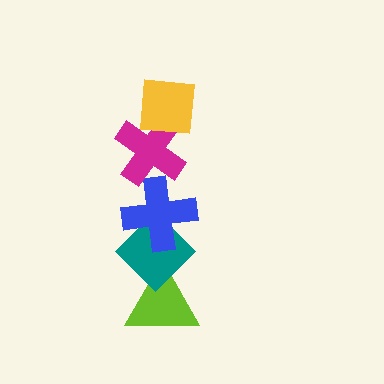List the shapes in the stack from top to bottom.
From top to bottom: the yellow square, the magenta cross, the blue cross, the teal diamond, the lime triangle.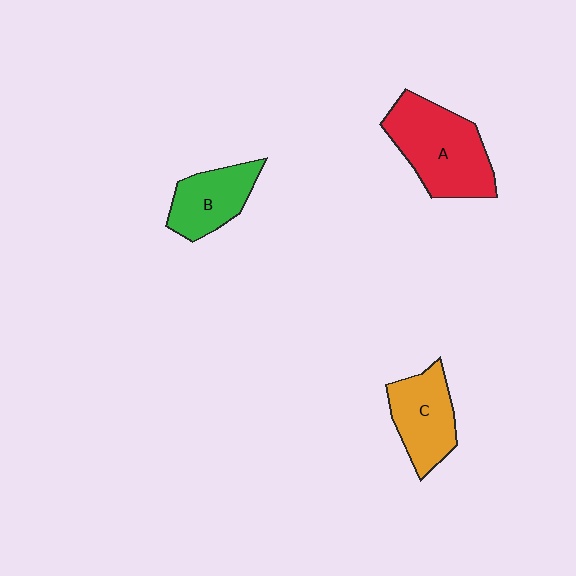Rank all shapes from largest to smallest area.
From largest to smallest: A (red), C (orange), B (green).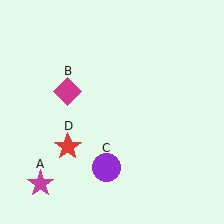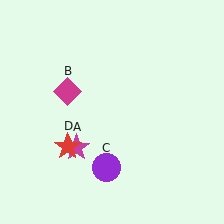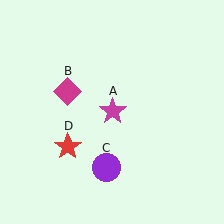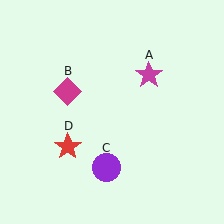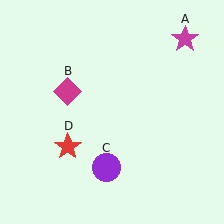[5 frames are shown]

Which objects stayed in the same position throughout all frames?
Magenta diamond (object B) and purple circle (object C) and red star (object D) remained stationary.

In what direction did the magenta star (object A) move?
The magenta star (object A) moved up and to the right.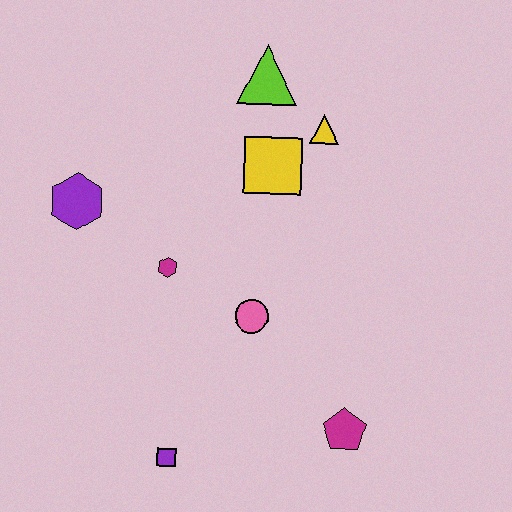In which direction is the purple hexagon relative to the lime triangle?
The purple hexagon is to the left of the lime triangle.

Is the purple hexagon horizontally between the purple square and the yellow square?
No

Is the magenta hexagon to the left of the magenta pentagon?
Yes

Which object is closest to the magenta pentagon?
The pink circle is closest to the magenta pentagon.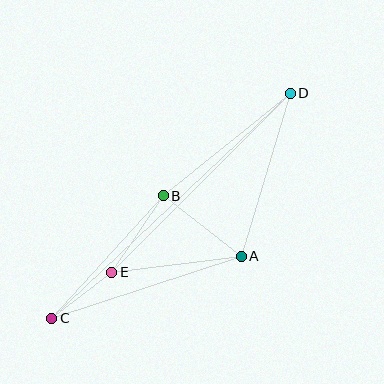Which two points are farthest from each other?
Points C and D are farthest from each other.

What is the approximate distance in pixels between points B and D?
The distance between B and D is approximately 163 pixels.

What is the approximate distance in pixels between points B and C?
The distance between B and C is approximately 165 pixels.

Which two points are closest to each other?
Points C and E are closest to each other.